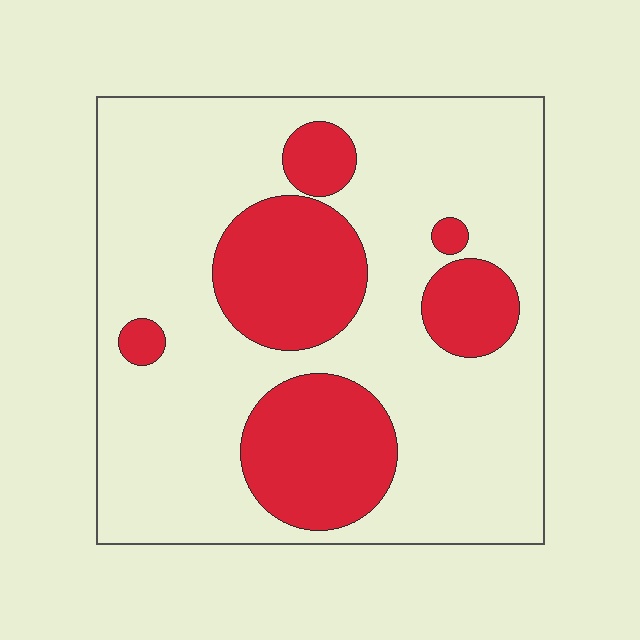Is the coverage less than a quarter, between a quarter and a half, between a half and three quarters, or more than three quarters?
Between a quarter and a half.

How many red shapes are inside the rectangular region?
6.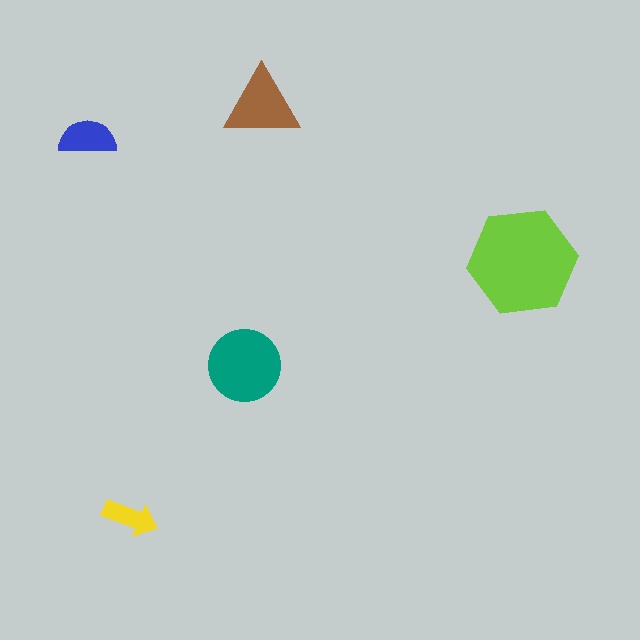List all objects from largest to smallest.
The lime hexagon, the teal circle, the brown triangle, the blue semicircle, the yellow arrow.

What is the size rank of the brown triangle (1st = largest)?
3rd.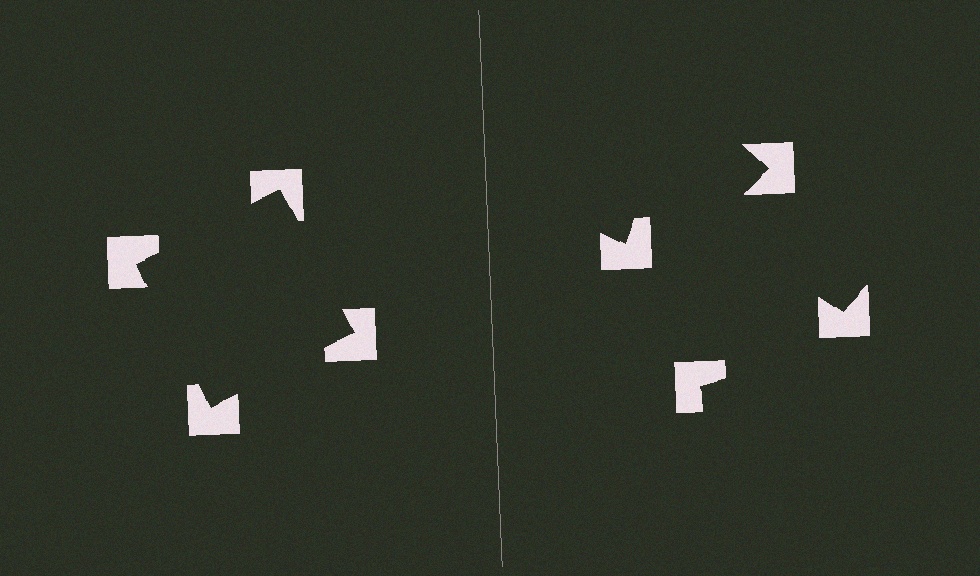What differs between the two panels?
The notched squares are positioned identically on both sides; only the wedge orientations differ. On the left they align to a square; on the right they are misaligned.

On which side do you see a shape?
An illusory square appears on the left side. On the right side the wedge cuts are rotated, so no coherent shape forms.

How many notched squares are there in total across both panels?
8 — 4 on each side.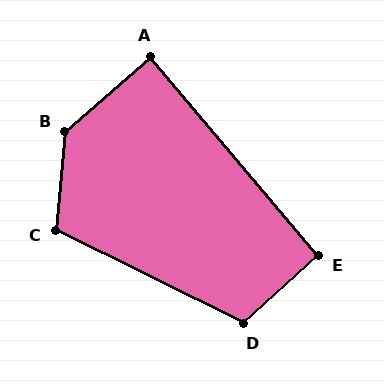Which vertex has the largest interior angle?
B, at approximately 136 degrees.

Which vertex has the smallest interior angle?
A, at approximately 89 degrees.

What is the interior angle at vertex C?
Approximately 111 degrees (obtuse).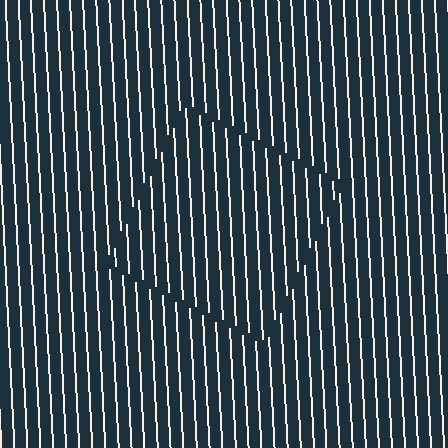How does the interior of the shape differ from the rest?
The interior of the shape contains the same grating, shifted by half a period — the contour is defined by the phase discontinuity where line-ends from the inner and outer gratings abut.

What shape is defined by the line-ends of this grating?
An illusory square. The interior of the shape contains the same grating, shifted by half a period — the contour is defined by the phase discontinuity where line-ends from the inner and outer gratings abut.